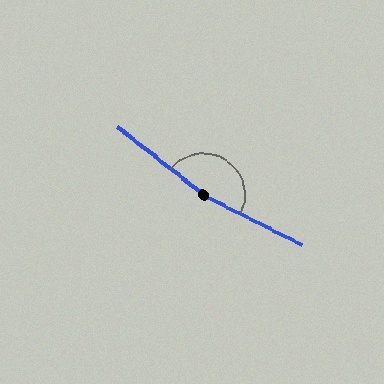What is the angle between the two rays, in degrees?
Approximately 168 degrees.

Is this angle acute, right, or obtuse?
It is obtuse.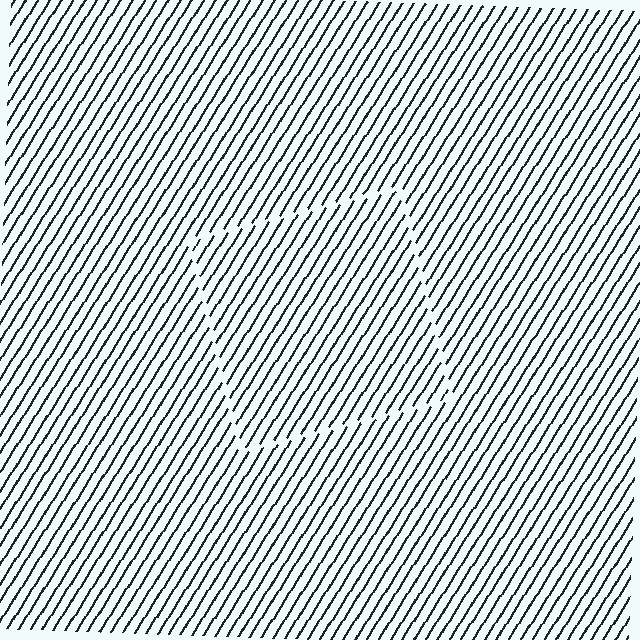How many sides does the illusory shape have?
4 sides — the line-ends trace a square.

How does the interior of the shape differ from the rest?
The interior of the shape contains the same grating, shifted by half a period — the contour is defined by the phase discontinuity where line-ends from the inner and outer gratings abut.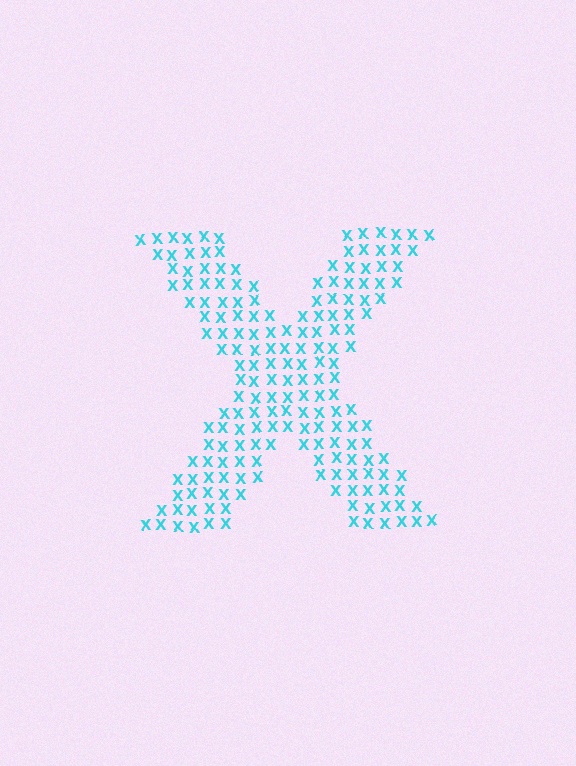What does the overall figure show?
The overall figure shows the letter X.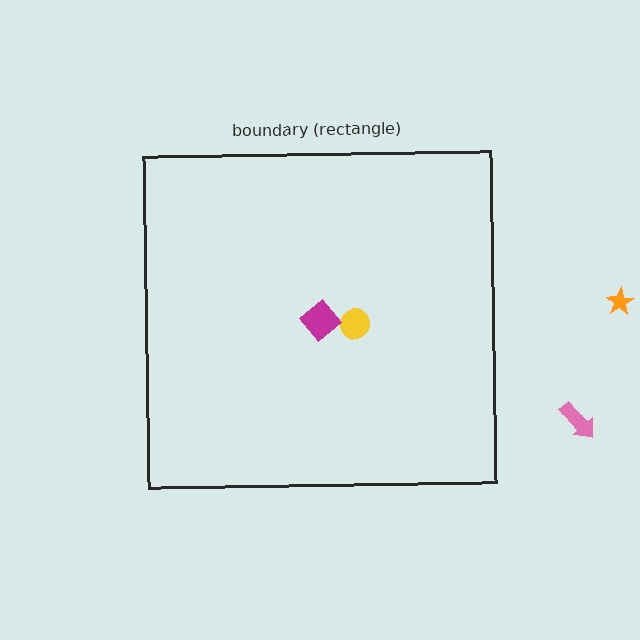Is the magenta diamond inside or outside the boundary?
Inside.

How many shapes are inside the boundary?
2 inside, 2 outside.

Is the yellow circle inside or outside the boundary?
Inside.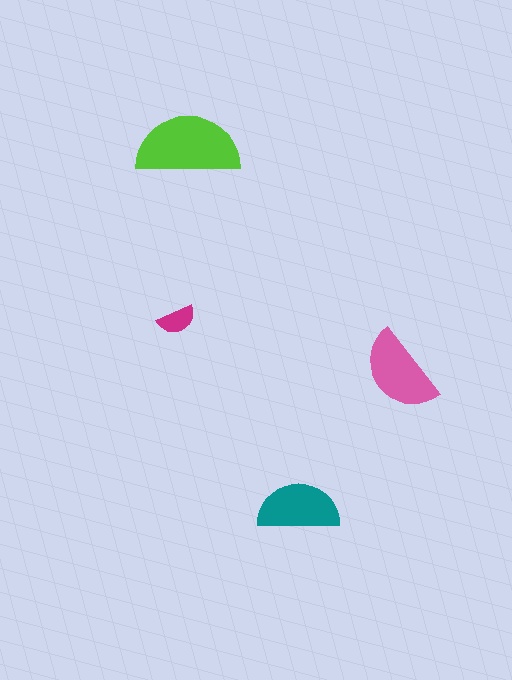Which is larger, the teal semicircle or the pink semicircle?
The pink one.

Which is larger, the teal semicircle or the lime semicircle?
The lime one.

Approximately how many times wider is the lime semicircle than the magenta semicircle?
About 2.5 times wider.